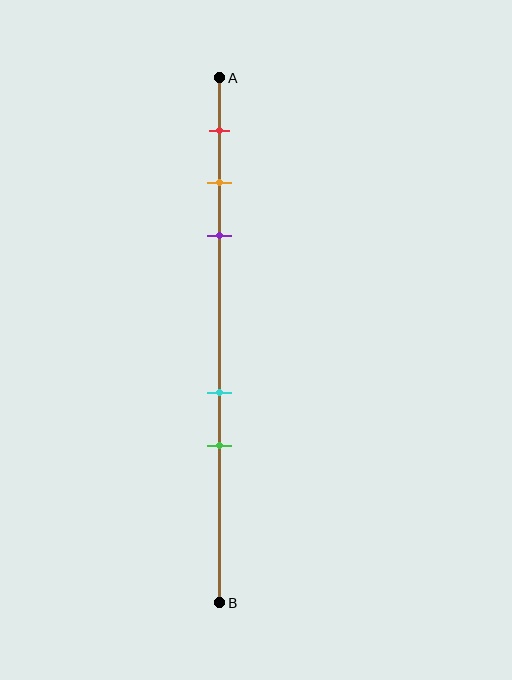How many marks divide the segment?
There are 5 marks dividing the segment.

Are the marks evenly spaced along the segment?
No, the marks are not evenly spaced.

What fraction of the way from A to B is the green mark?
The green mark is approximately 70% (0.7) of the way from A to B.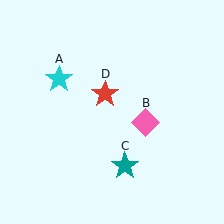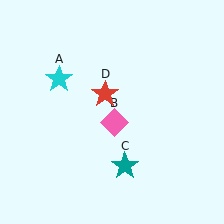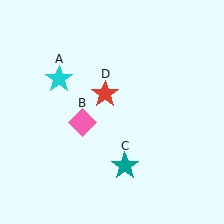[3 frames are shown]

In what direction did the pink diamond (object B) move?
The pink diamond (object B) moved left.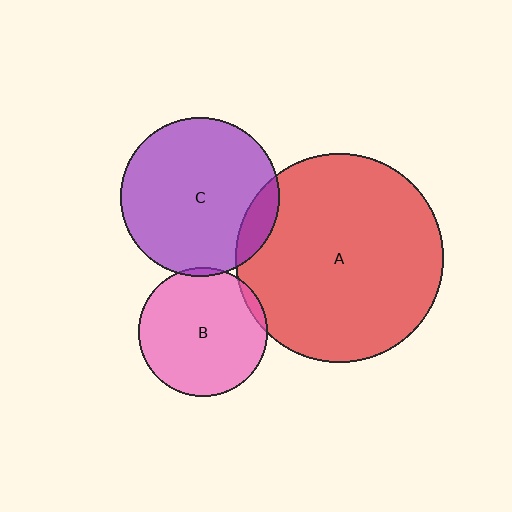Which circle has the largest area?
Circle A (red).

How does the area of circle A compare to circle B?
Approximately 2.6 times.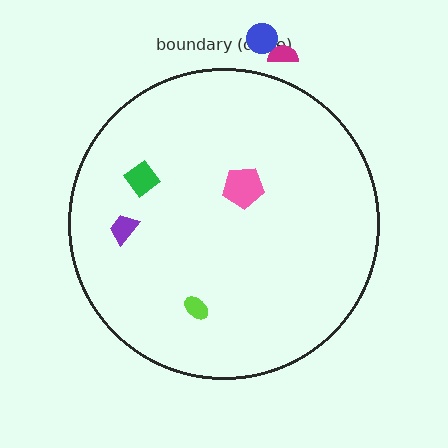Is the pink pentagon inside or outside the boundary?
Inside.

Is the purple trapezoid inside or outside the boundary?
Inside.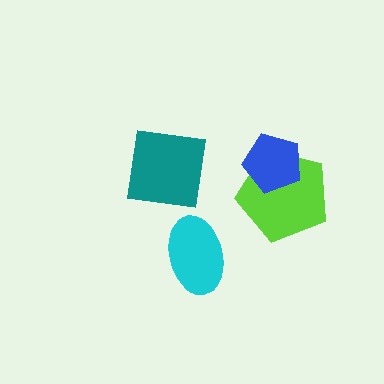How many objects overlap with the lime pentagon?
1 object overlaps with the lime pentagon.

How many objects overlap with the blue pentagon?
1 object overlaps with the blue pentagon.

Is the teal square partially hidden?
No, no other shape covers it.